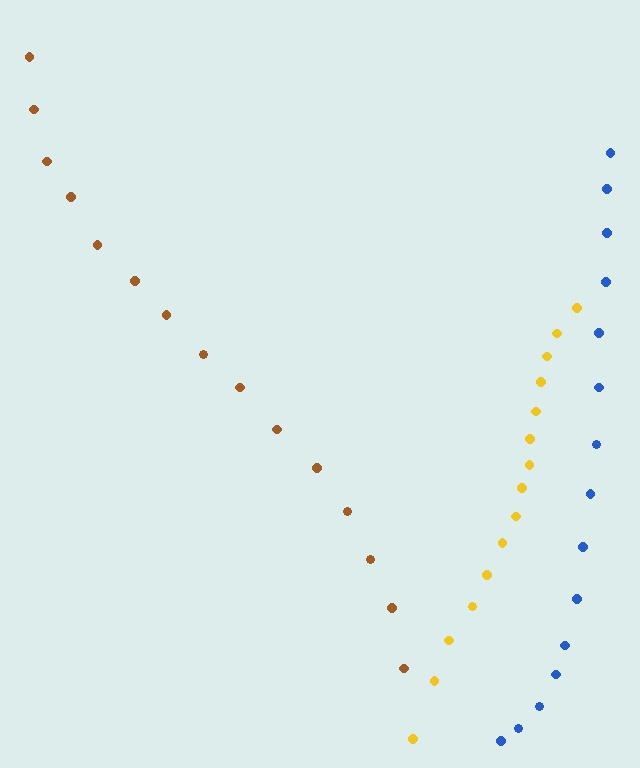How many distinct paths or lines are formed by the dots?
There are 3 distinct paths.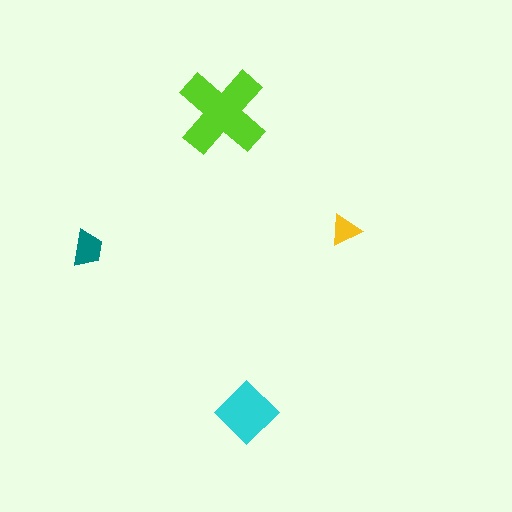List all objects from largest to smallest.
The lime cross, the cyan diamond, the teal trapezoid, the yellow triangle.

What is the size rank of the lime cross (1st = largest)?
1st.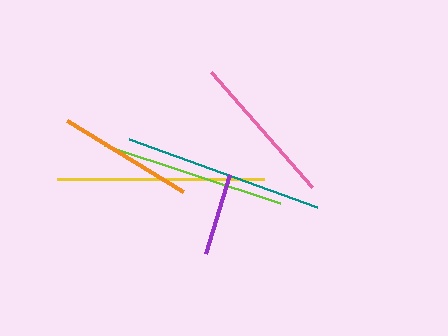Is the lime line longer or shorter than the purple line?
The lime line is longer than the purple line.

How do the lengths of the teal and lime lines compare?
The teal and lime lines are approximately the same length.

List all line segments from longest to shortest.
From longest to shortest: yellow, teal, lime, pink, orange, purple.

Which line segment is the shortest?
The purple line is the shortest at approximately 82 pixels.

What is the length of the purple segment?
The purple segment is approximately 82 pixels long.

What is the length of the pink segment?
The pink segment is approximately 153 pixels long.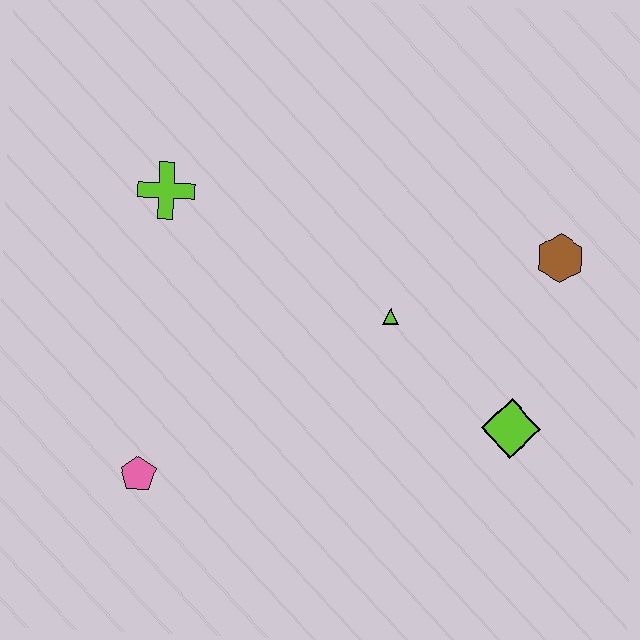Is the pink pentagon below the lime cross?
Yes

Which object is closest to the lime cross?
The lime triangle is closest to the lime cross.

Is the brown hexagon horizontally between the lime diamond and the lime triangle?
No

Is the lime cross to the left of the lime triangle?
Yes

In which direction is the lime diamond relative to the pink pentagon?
The lime diamond is to the right of the pink pentagon.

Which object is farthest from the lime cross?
The lime diamond is farthest from the lime cross.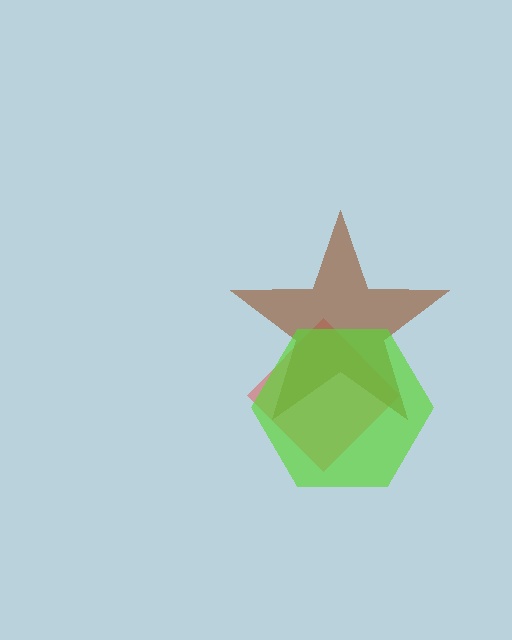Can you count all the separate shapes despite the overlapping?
Yes, there are 3 separate shapes.